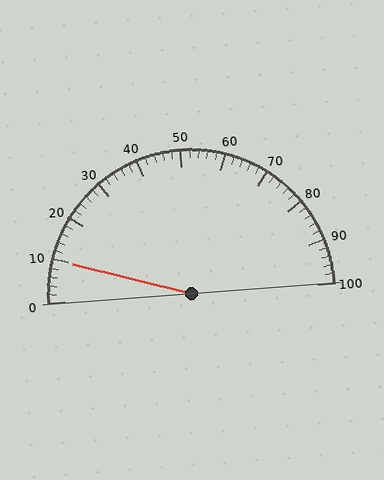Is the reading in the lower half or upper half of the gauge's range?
The reading is in the lower half of the range (0 to 100).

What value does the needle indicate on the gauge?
The needle indicates approximately 10.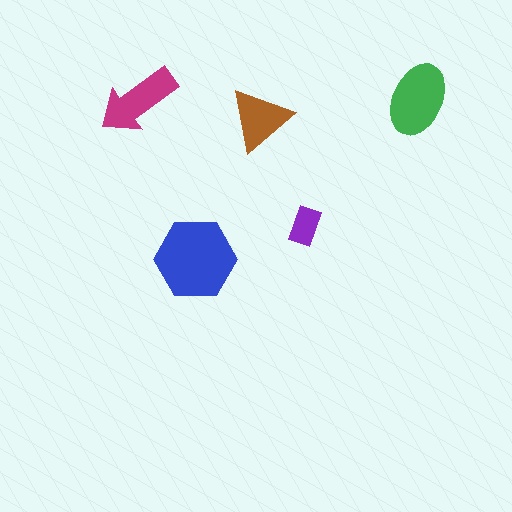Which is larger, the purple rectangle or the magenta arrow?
The magenta arrow.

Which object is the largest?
The blue hexagon.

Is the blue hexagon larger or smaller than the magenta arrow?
Larger.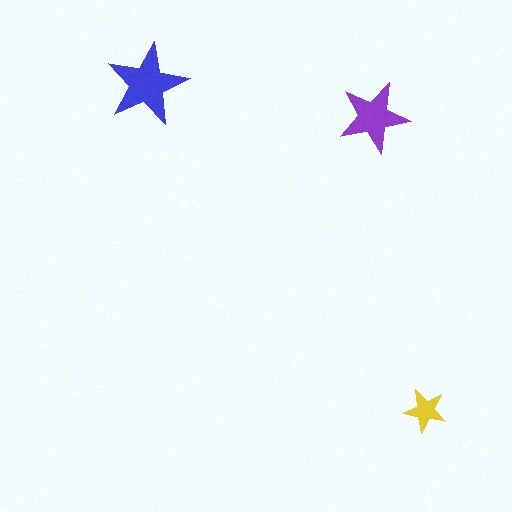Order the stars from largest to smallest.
the blue one, the purple one, the yellow one.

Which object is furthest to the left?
The blue star is leftmost.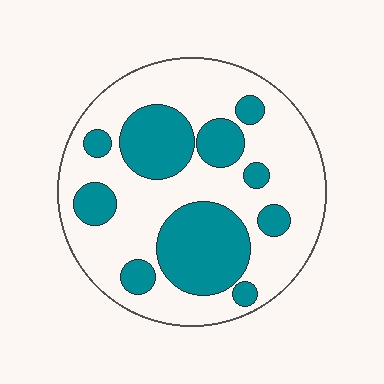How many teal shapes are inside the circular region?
10.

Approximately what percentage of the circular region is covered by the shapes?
Approximately 35%.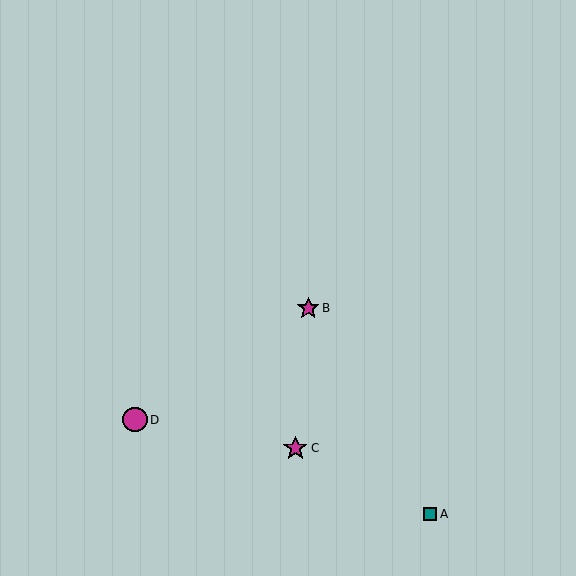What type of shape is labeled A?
Shape A is a teal square.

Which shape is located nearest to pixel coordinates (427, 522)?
The teal square (labeled A) at (430, 514) is nearest to that location.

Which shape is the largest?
The magenta circle (labeled D) is the largest.